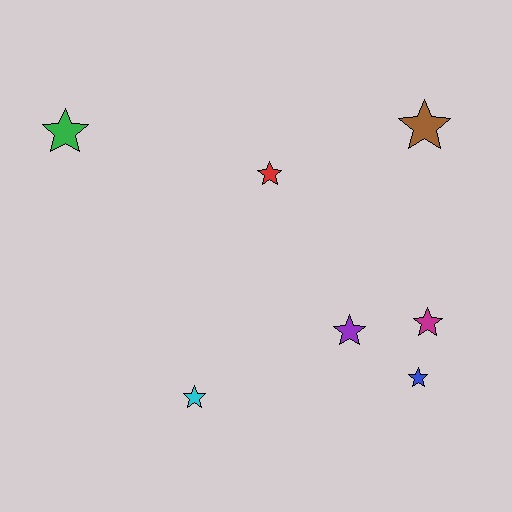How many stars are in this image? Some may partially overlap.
There are 7 stars.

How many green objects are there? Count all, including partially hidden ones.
There is 1 green object.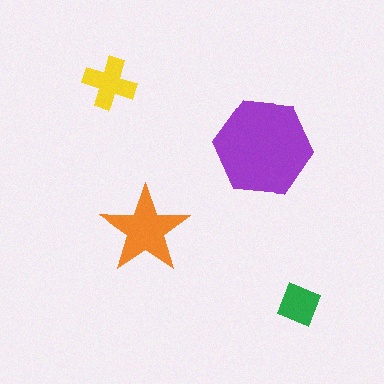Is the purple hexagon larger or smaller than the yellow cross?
Larger.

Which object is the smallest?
The green diamond.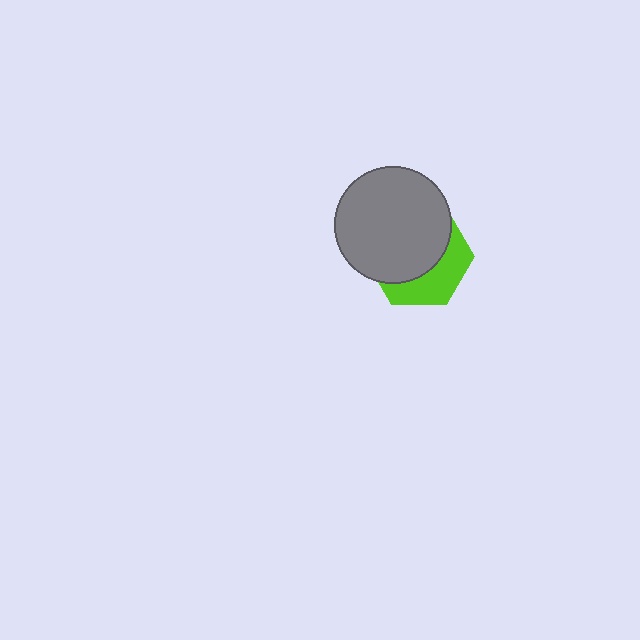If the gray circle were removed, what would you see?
You would see the complete lime hexagon.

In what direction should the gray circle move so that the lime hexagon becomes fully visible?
The gray circle should move toward the upper-left. That is the shortest direction to clear the overlap and leave the lime hexagon fully visible.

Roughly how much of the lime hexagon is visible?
A small part of it is visible (roughly 38%).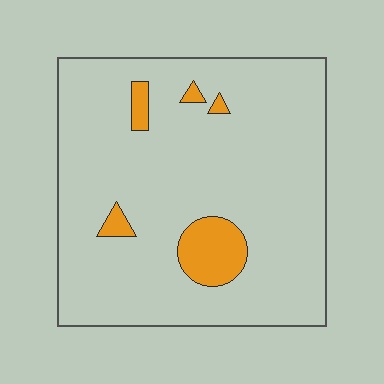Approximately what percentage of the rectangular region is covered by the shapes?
Approximately 10%.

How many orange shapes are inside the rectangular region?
5.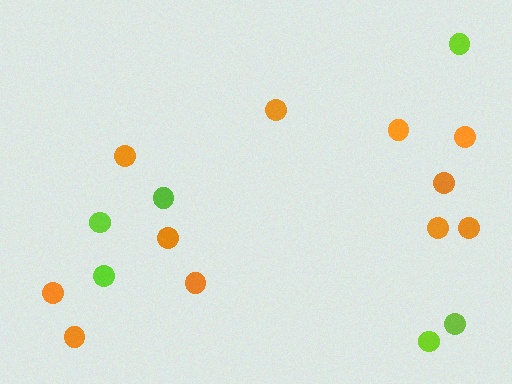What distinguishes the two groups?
There are 2 groups: one group of lime circles (6) and one group of orange circles (11).